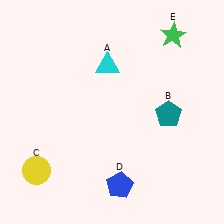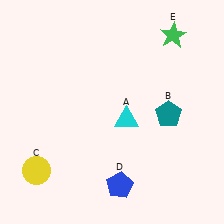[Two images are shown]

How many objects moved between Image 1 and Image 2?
1 object moved between the two images.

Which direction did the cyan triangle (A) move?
The cyan triangle (A) moved down.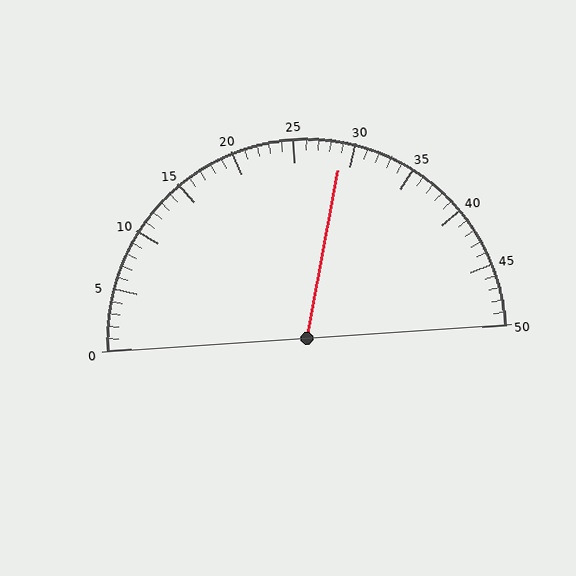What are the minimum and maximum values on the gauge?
The gauge ranges from 0 to 50.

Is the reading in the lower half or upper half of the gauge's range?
The reading is in the upper half of the range (0 to 50).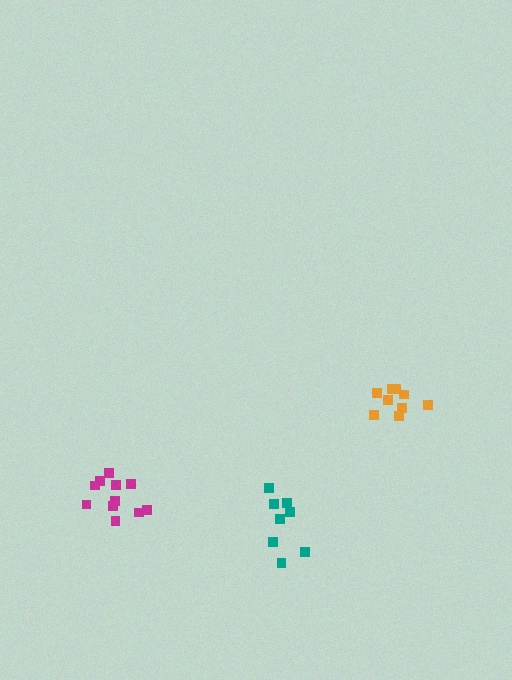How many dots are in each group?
Group 1: 8 dots, Group 2: 11 dots, Group 3: 9 dots (28 total).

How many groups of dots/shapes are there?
There are 3 groups.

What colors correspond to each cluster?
The clusters are colored: teal, magenta, orange.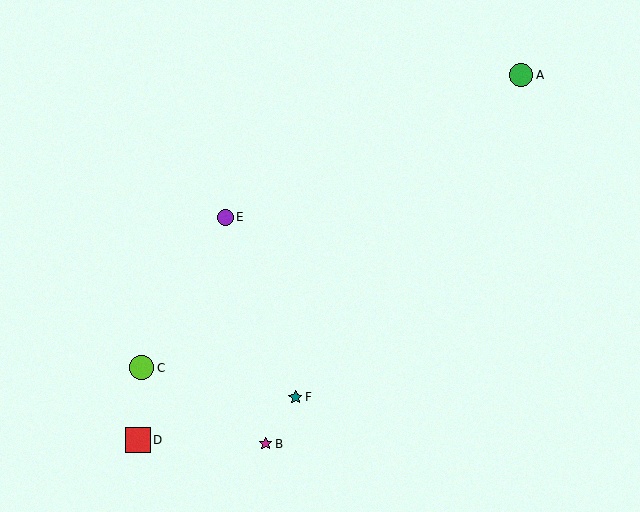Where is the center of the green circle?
The center of the green circle is at (521, 75).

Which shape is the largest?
The red square (labeled D) is the largest.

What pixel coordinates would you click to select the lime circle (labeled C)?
Click at (141, 368) to select the lime circle C.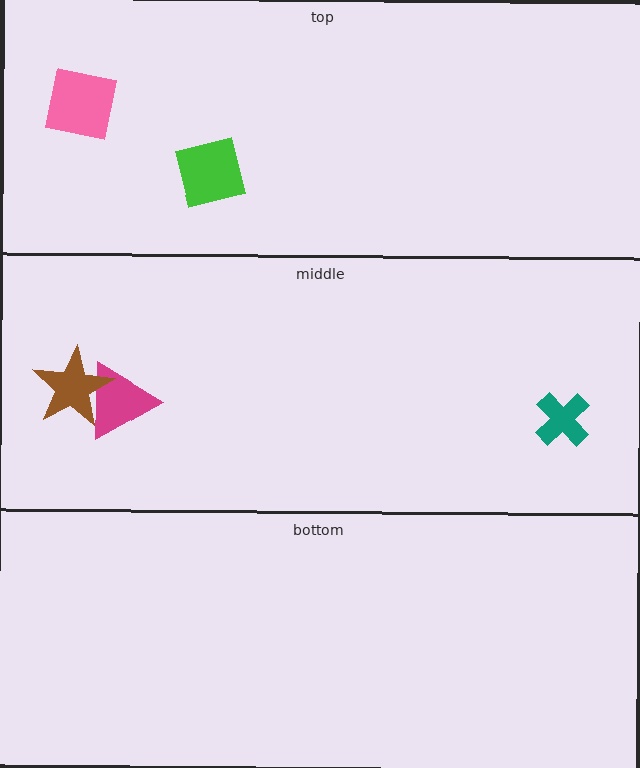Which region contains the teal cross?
The middle region.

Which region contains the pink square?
The top region.